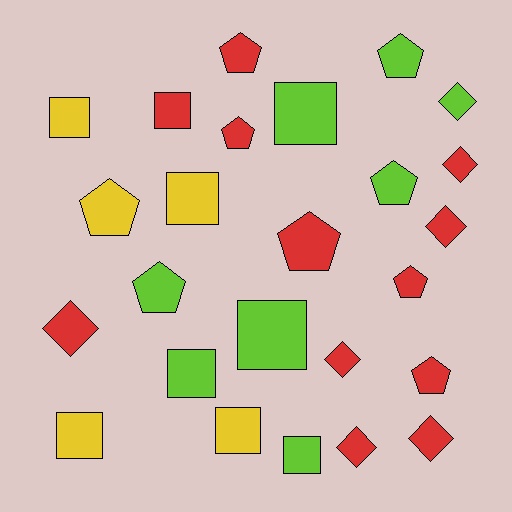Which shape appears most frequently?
Pentagon, with 9 objects.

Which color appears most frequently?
Red, with 12 objects.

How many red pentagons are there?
There are 5 red pentagons.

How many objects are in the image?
There are 25 objects.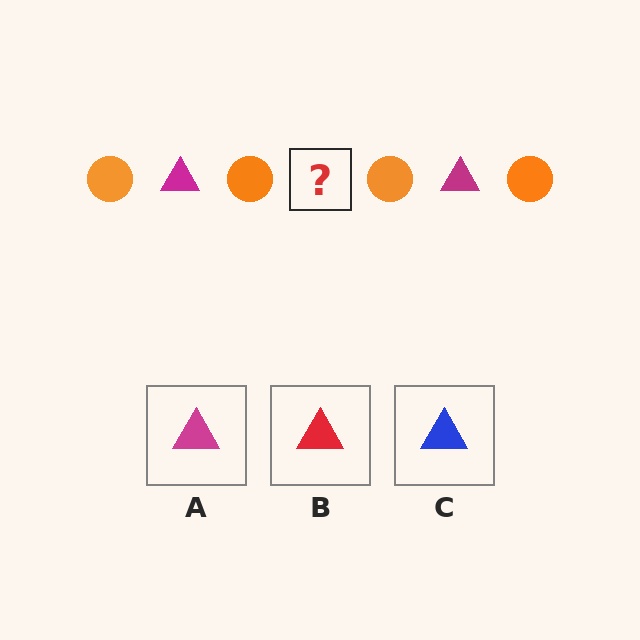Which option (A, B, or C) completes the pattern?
A.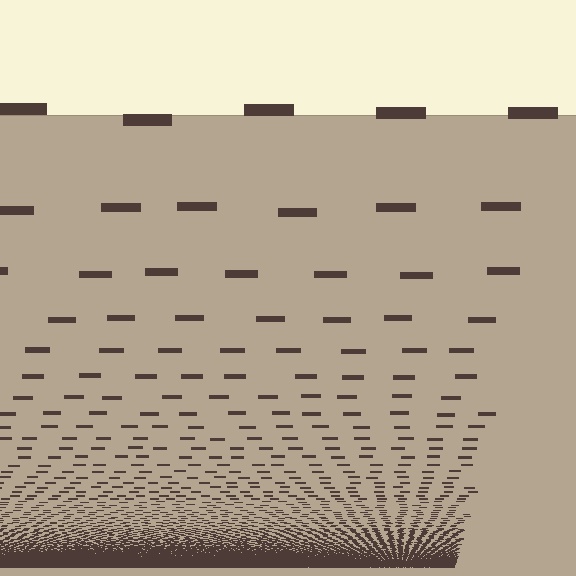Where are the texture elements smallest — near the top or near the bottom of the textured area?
Near the bottom.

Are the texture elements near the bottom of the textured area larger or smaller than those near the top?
Smaller. The gradient is inverted — elements near the bottom are smaller and denser.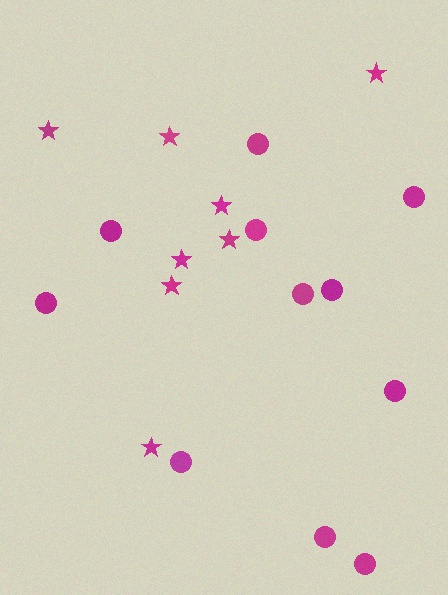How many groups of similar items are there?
There are 2 groups: one group of circles (11) and one group of stars (8).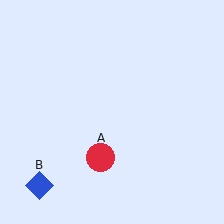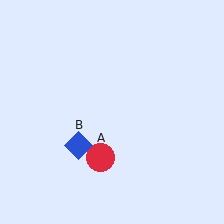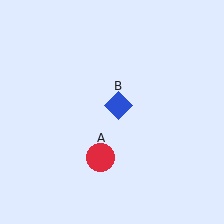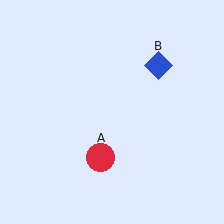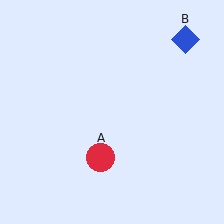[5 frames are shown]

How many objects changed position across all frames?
1 object changed position: blue diamond (object B).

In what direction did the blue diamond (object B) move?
The blue diamond (object B) moved up and to the right.